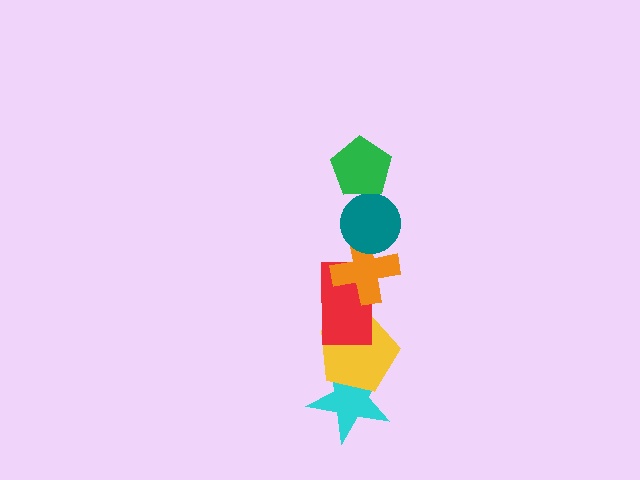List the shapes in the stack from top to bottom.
From top to bottom: the green pentagon, the teal circle, the orange cross, the red rectangle, the yellow pentagon, the cyan star.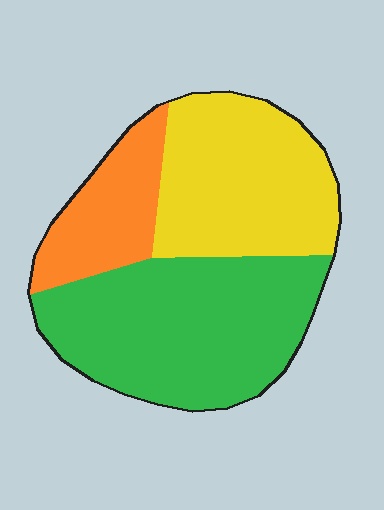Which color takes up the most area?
Green, at roughly 45%.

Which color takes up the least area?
Orange, at roughly 20%.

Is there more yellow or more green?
Green.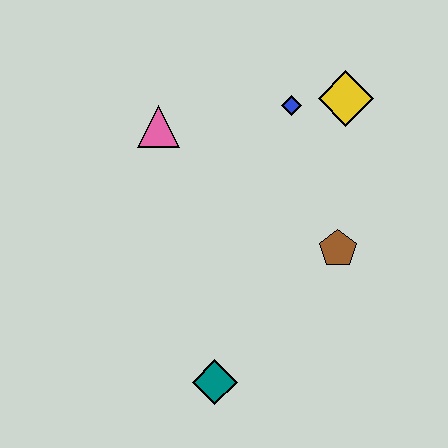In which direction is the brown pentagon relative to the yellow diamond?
The brown pentagon is below the yellow diamond.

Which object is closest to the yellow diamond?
The blue diamond is closest to the yellow diamond.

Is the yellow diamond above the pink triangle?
Yes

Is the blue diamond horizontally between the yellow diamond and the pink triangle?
Yes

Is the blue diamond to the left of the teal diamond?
No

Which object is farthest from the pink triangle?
The teal diamond is farthest from the pink triangle.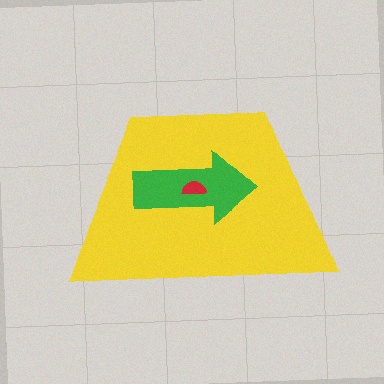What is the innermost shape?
The red semicircle.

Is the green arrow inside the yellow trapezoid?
Yes.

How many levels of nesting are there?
3.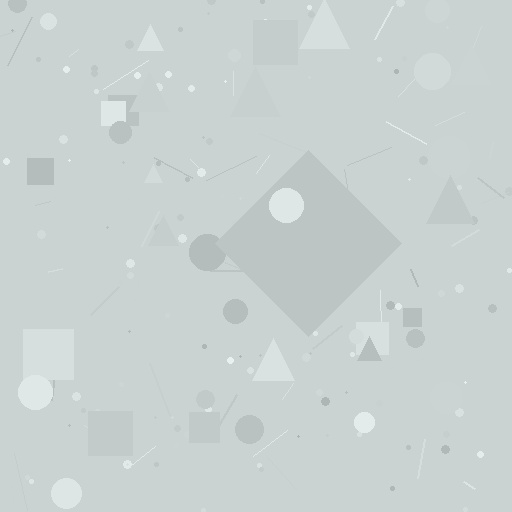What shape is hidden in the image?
A diamond is hidden in the image.